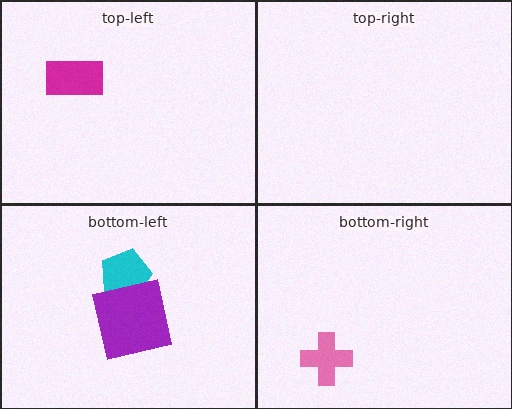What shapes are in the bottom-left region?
The cyan pentagon, the purple square.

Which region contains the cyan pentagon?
The bottom-left region.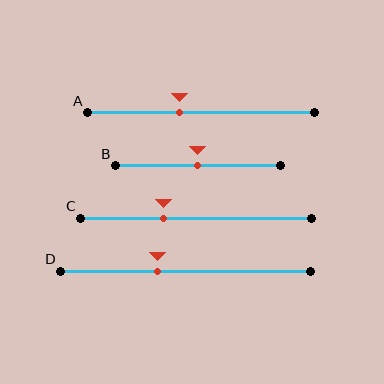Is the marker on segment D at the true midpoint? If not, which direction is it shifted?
No, the marker on segment D is shifted to the left by about 11% of the segment length.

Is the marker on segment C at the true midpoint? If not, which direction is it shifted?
No, the marker on segment C is shifted to the left by about 14% of the segment length.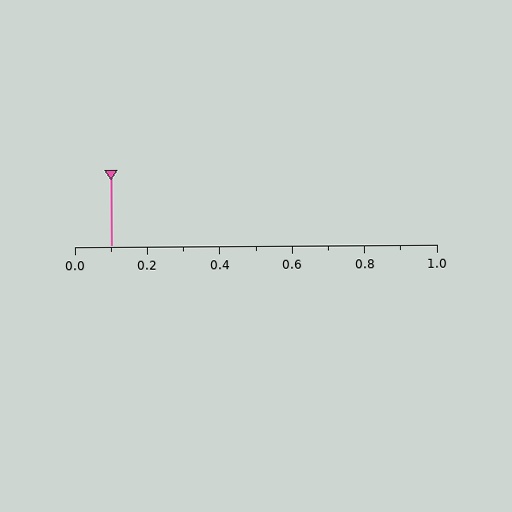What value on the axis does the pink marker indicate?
The marker indicates approximately 0.1.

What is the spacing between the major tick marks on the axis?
The major ticks are spaced 0.2 apart.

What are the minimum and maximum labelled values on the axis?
The axis runs from 0.0 to 1.0.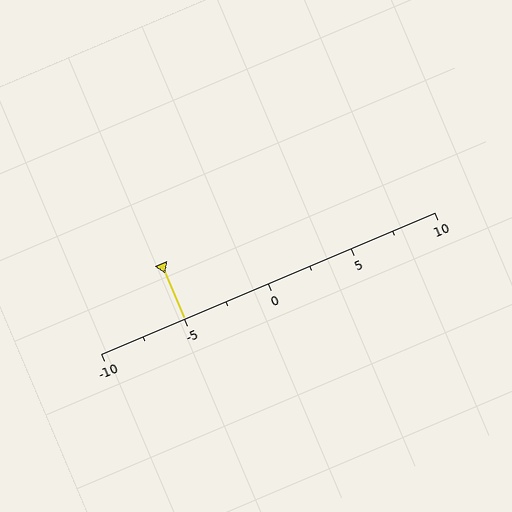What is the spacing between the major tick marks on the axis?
The major ticks are spaced 5 apart.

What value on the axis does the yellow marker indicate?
The marker indicates approximately -5.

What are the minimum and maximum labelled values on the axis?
The axis runs from -10 to 10.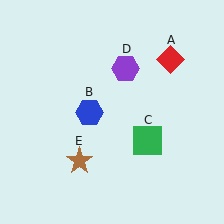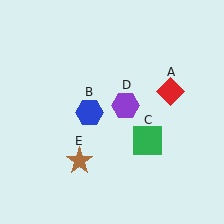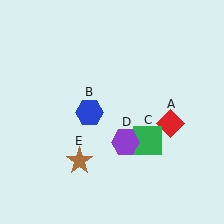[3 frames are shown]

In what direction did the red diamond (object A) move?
The red diamond (object A) moved down.